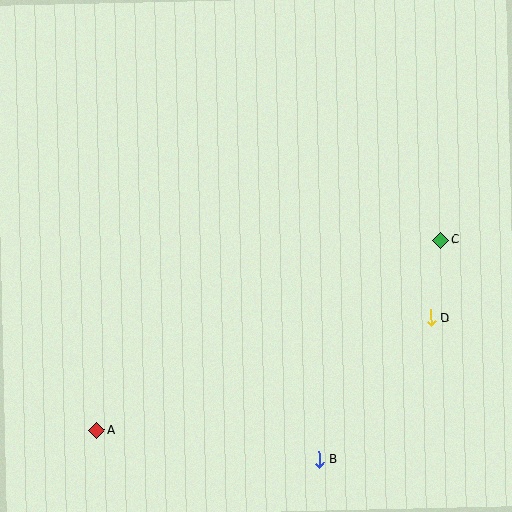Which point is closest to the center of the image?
Point C at (441, 240) is closest to the center.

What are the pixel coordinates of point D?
Point D is at (431, 318).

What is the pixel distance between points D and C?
The distance between D and C is 79 pixels.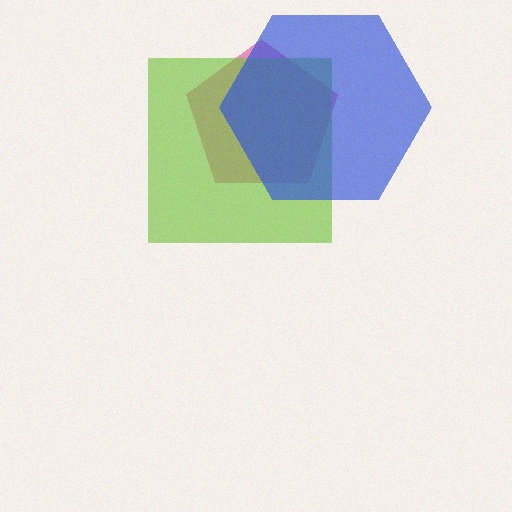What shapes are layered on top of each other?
The layered shapes are: a pink pentagon, a lime square, a blue hexagon.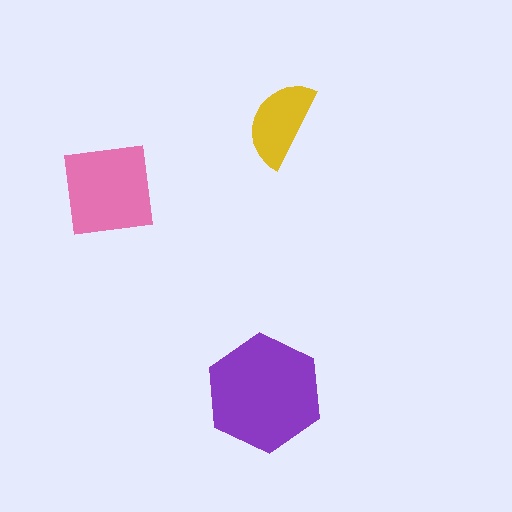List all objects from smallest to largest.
The yellow semicircle, the pink square, the purple hexagon.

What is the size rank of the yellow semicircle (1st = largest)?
3rd.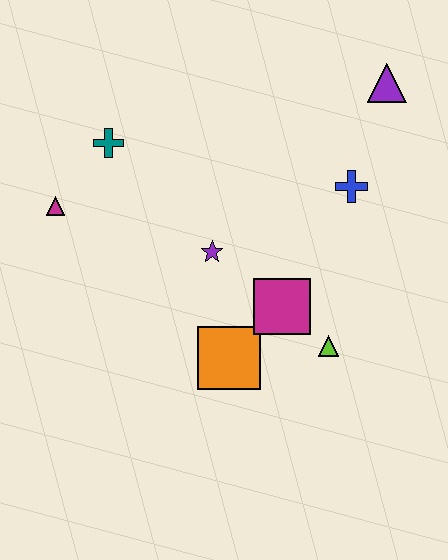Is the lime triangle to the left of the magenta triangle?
No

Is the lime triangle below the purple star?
Yes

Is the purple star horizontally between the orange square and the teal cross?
Yes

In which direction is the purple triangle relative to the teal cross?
The purple triangle is to the right of the teal cross.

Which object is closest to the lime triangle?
The magenta square is closest to the lime triangle.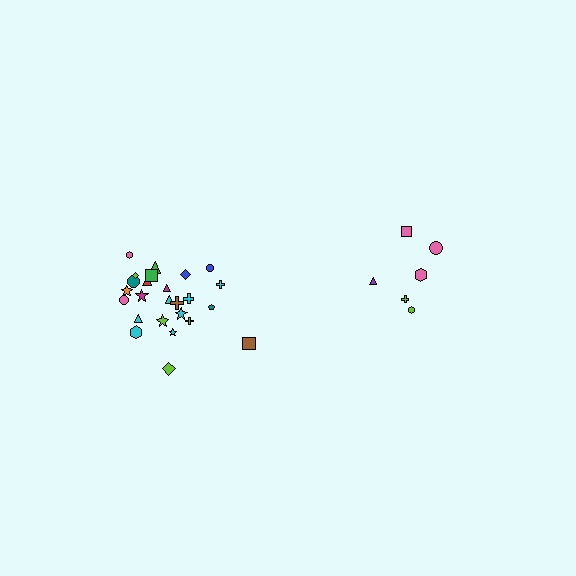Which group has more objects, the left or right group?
The left group.